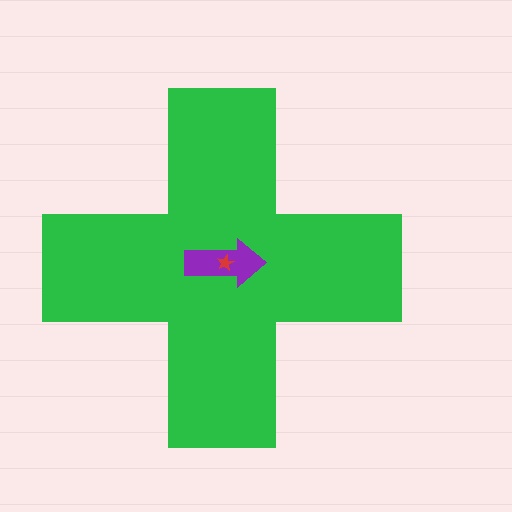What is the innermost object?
The red star.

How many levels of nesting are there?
3.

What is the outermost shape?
The green cross.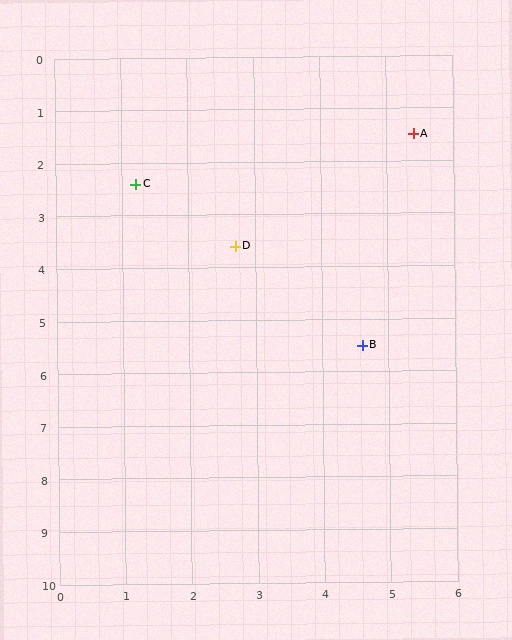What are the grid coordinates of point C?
Point C is at approximately (1.2, 2.4).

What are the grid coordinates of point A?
Point A is at approximately (5.4, 1.5).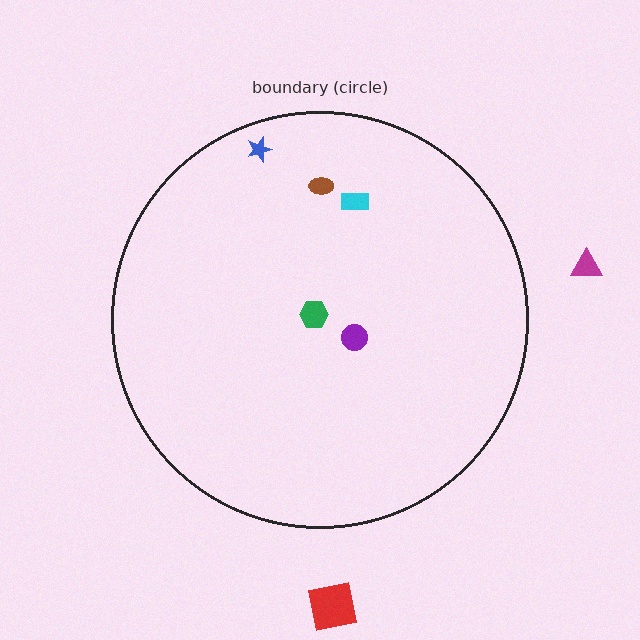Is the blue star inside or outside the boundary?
Inside.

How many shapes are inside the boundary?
5 inside, 2 outside.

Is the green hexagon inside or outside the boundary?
Inside.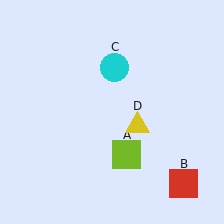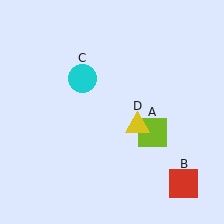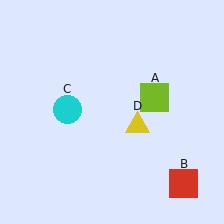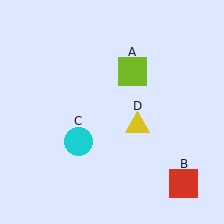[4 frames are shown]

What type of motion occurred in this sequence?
The lime square (object A), cyan circle (object C) rotated counterclockwise around the center of the scene.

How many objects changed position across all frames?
2 objects changed position: lime square (object A), cyan circle (object C).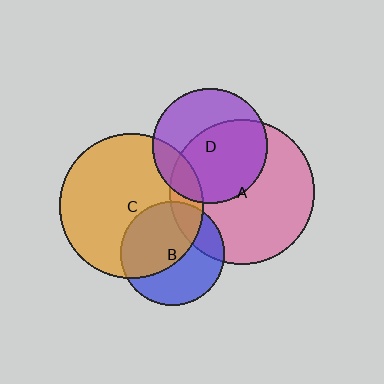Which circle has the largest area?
Circle A (pink).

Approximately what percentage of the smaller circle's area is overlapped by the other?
Approximately 15%.